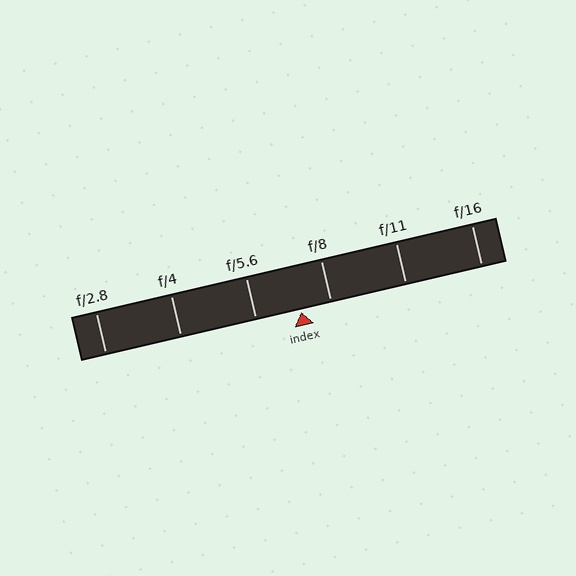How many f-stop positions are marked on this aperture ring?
There are 6 f-stop positions marked.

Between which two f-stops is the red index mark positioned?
The index mark is between f/5.6 and f/8.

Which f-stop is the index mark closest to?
The index mark is closest to f/8.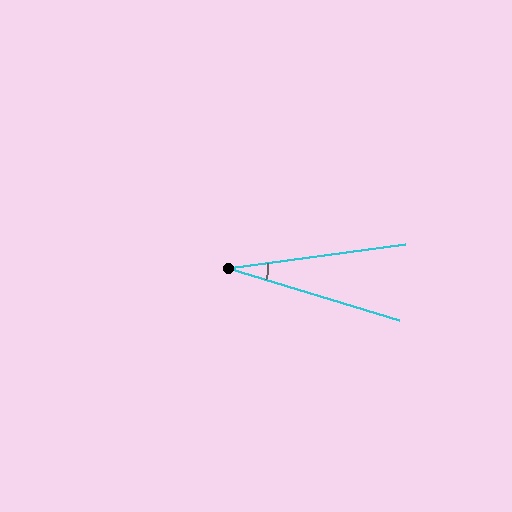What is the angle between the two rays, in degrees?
Approximately 25 degrees.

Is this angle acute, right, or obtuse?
It is acute.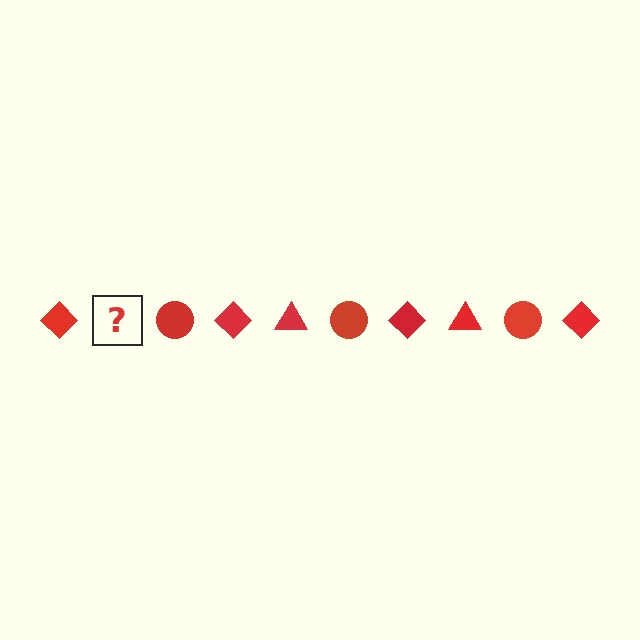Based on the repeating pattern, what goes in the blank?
The blank should be a red triangle.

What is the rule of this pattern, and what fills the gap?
The rule is that the pattern cycles through diamond, triangle, circle shapes in red. The gap should be filled with a red triangle.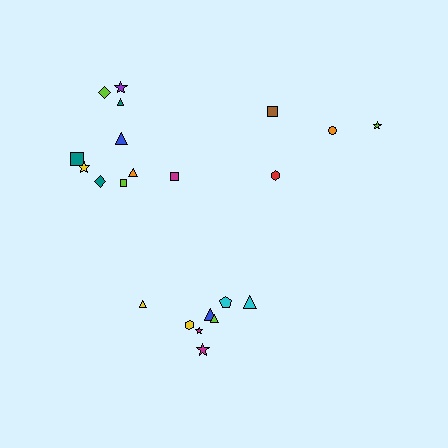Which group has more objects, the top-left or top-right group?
The top-left group.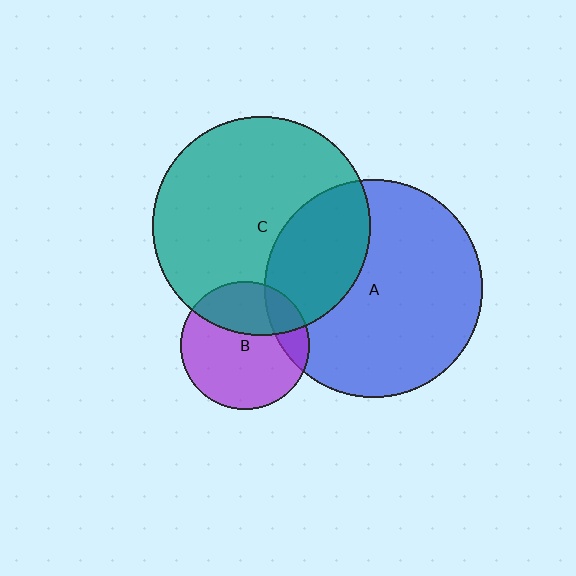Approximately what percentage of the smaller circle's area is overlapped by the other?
Approximately 15%.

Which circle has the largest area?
Circle C (teal).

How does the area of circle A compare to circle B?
Approximately 2.9 times.